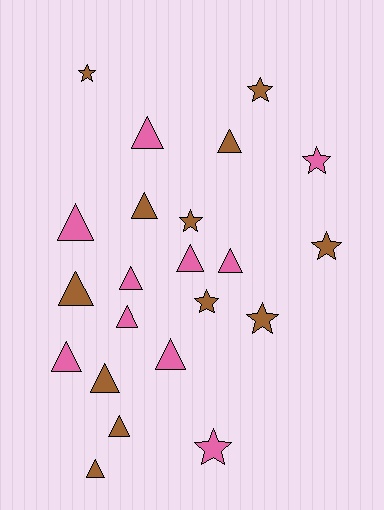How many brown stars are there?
There are 6 brown stars.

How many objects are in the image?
There are 22 objects.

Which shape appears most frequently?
Triangle, with 14 objects.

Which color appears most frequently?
Brown, with 12 objects.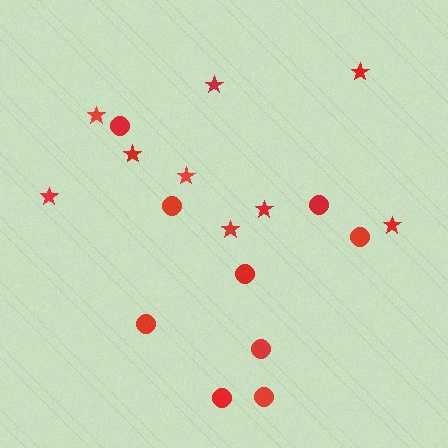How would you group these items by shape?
There are 2 groups: one group of circles (9) and one group of stars (9).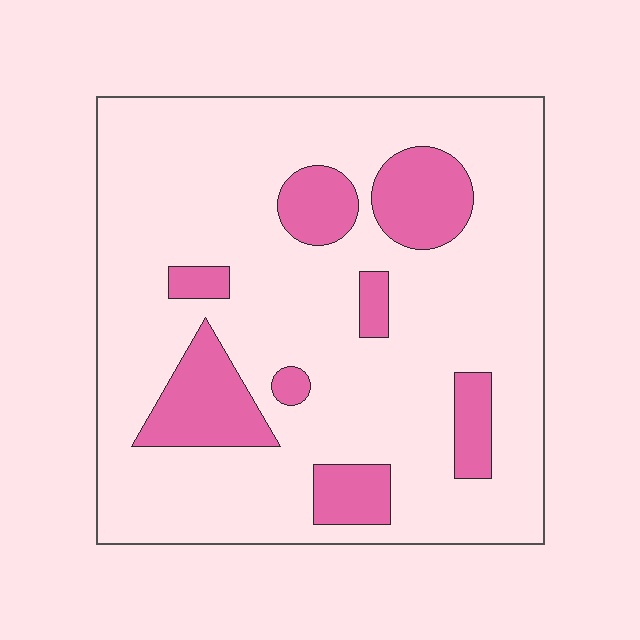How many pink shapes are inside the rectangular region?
8.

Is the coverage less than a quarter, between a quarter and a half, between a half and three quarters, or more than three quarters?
Less than a quarter.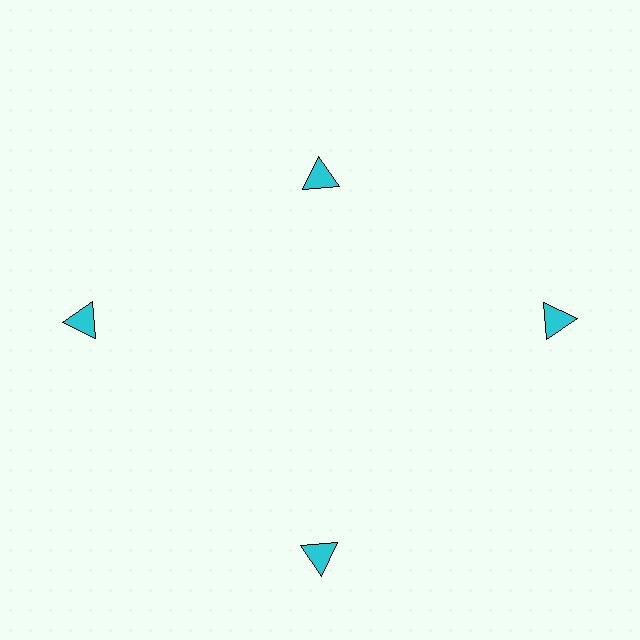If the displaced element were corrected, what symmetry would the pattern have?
It would have 4-fold rotational symmetry — the pattern would map onto itself every 90 degrees.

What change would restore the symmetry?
The symmetry would be restored by moving it outward, back onto the ring so that all 4 triangles sit at equal angles and equal distance from the center.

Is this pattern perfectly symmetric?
No. The 4 cyan triangles are arranged in a ring, but one element near the 12 o'clock position is pulled inward toward the center, breaking the 4-fold rotational symmetry.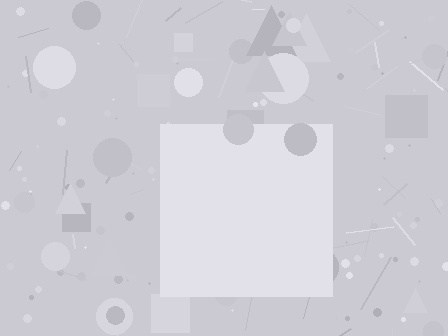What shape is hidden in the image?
A square is hidden in the image.